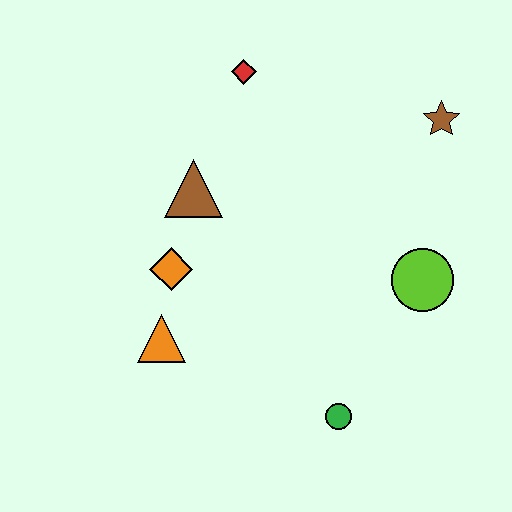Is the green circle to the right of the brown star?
No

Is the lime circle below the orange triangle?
No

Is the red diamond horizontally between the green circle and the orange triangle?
Yes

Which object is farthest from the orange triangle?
The brown star is farthest from the orange triangle.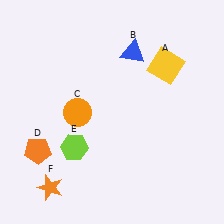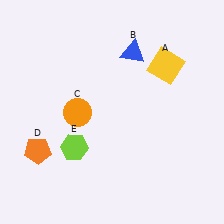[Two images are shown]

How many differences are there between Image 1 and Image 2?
There is 1 difference between the two images.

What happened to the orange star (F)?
The orange star (F) was removed in Image 2. It was in the bottom-left area of Image 1.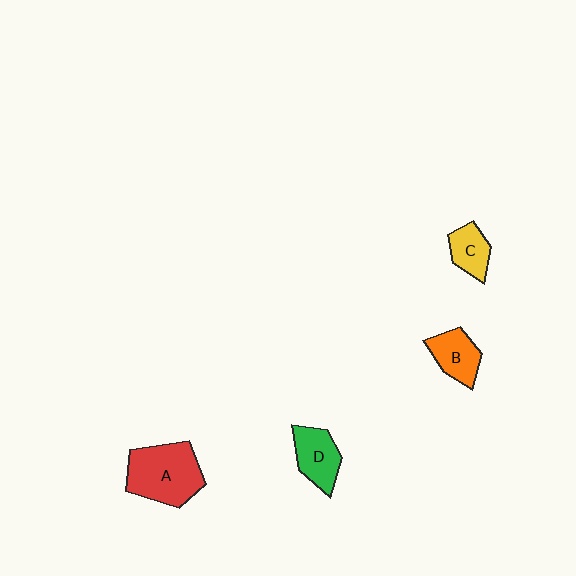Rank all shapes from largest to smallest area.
From largest to smallest: A (red), D (green), B (orange), C (yellow).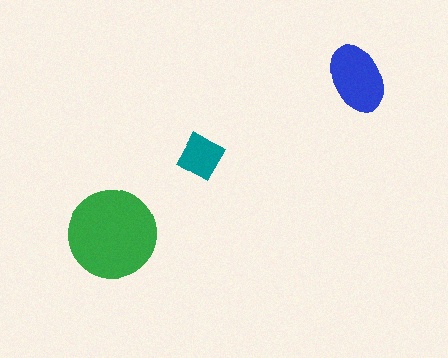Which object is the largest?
The green circle.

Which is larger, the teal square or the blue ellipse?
The blue ellipse.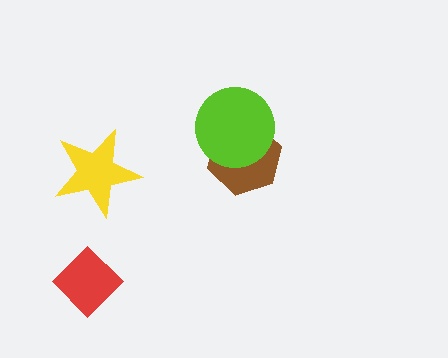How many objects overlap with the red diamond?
0 objects overlap with the red diamond.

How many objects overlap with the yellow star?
0 objects overlap with the yellow star.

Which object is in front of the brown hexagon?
The lime circle is in front of the brown hexagon.